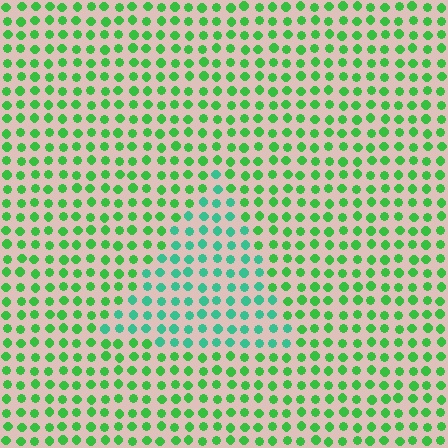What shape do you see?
I see a triangle.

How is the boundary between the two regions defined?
The boundary is defined purely by a slight shift in hue (about 35 degrees). Spacing, size, and orientation are identical on both sides.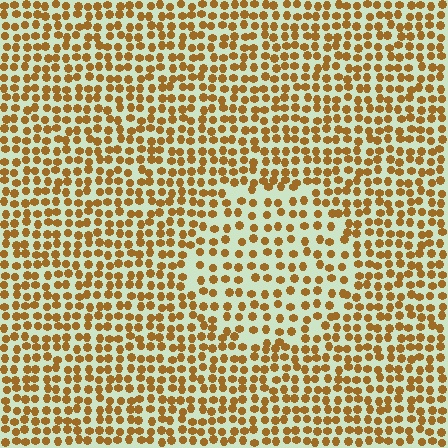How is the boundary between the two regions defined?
The boundary is defined by a change in element density (approximately 1.6x ratio). All elements are the same color, size, and shape.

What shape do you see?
I see a circle.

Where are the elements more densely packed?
The elements are more densely packed outside the circle boundary.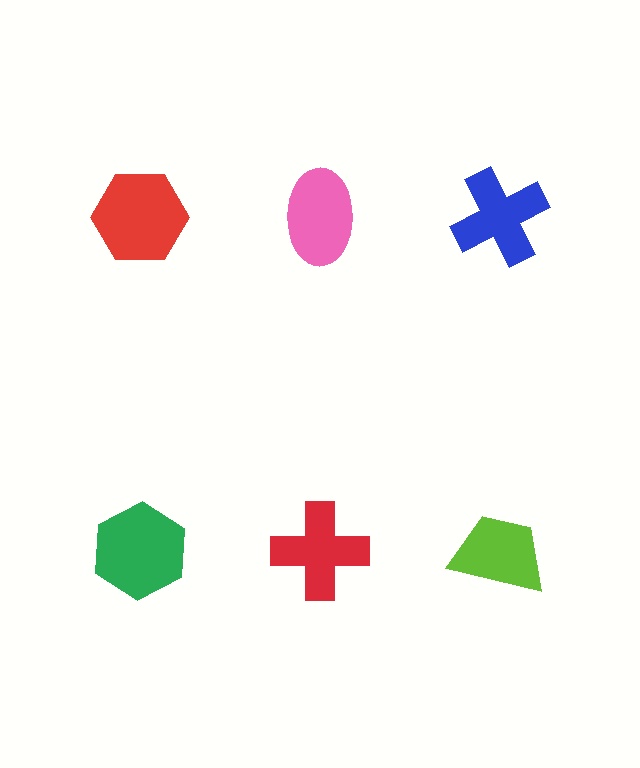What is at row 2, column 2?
A red cross.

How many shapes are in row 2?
3 shapes.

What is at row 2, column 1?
A green hexagon.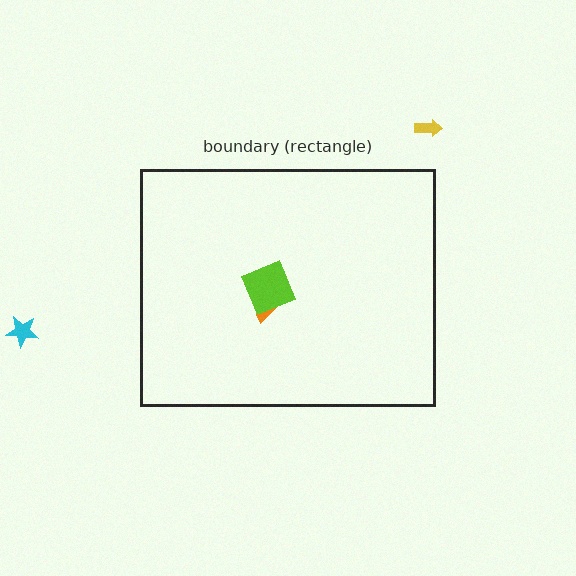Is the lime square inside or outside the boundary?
Inside.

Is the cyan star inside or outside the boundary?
Outside.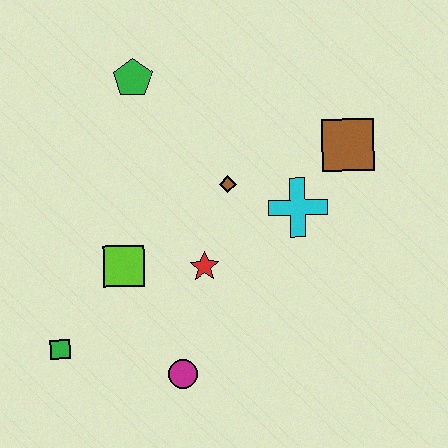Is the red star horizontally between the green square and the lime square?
No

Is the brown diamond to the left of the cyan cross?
Yes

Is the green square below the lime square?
Yes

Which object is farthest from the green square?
The brown square is farthest from the green square.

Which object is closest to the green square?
The lime square is closest to the green square.